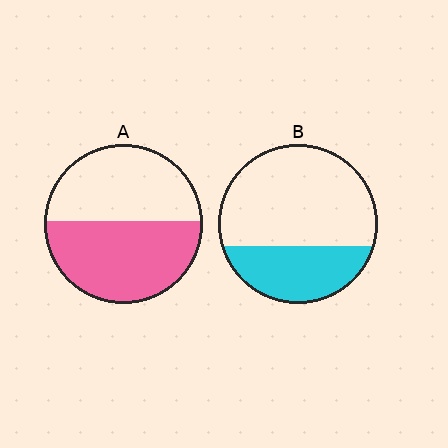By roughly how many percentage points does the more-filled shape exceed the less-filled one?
By roughly 20 percentage points (A over B).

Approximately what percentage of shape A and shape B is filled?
A is approximately 50% and B is approximately 35%.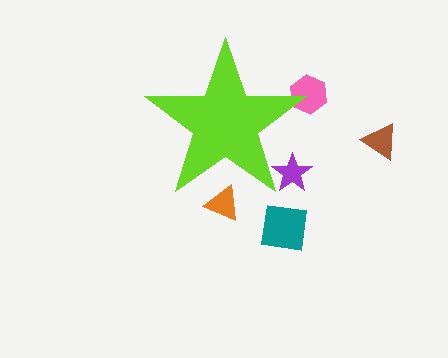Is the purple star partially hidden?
Yes, the purple star is partially hidden behind the lime star.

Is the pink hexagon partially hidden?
Yes, the pink hexagon is partially hidden behind the lime star.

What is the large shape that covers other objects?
A lime star.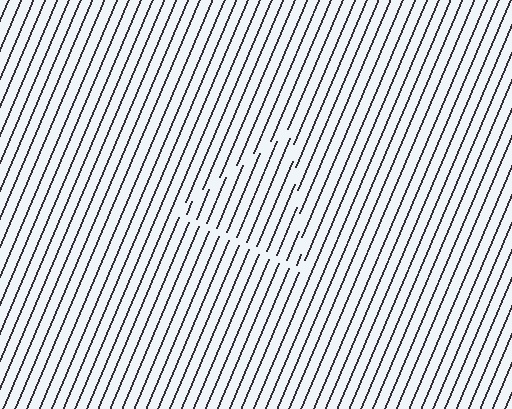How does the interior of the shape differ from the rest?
The interior of the shape contains the same grating, shifted by half a period — the contour is defined by the phase discontinuity where line-ends from the inner and outer gratings abut.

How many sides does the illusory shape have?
3 sides — the line-ends trace a triangle.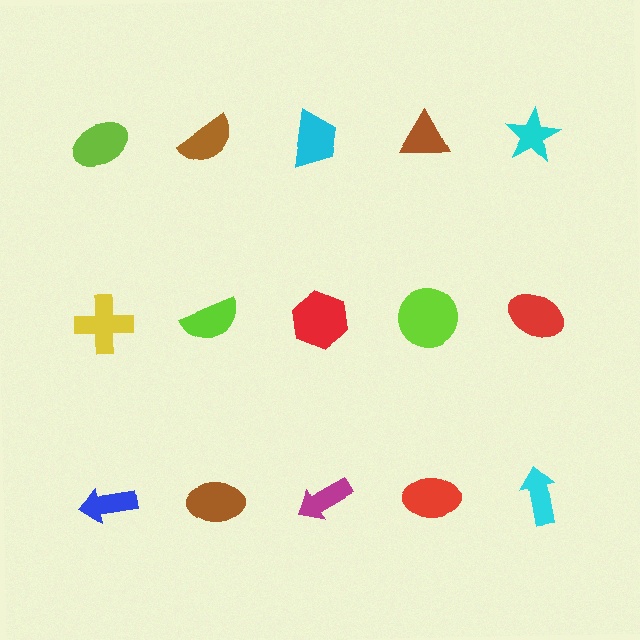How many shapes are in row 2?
5 shapes.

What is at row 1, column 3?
A cyan trapezoid.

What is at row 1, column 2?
A brown semicircle.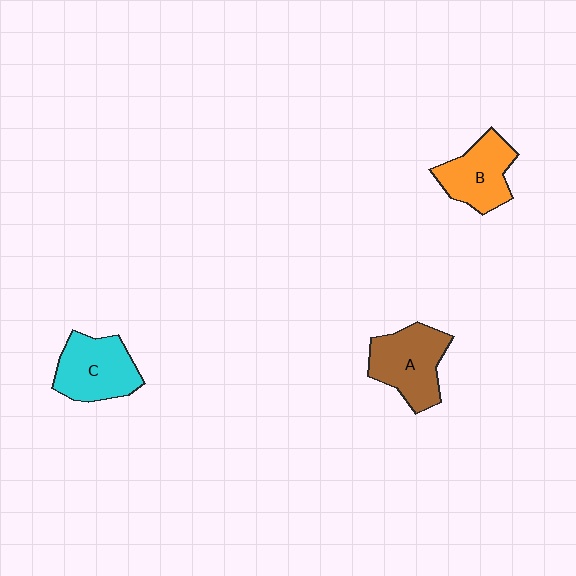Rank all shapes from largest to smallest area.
From largest to smallest: A (brown), C (cyan), B (orange).